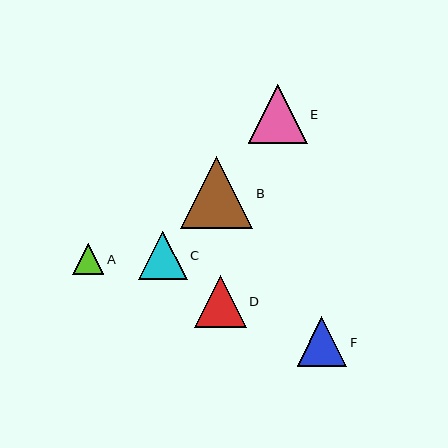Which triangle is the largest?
Triangle B is the largest with a size of approximately 72 pixels.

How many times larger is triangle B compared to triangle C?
Triangle B is approximately 1.5 times the size of triangle C.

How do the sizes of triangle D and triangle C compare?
Triangle D and triangle C are approximately the same size.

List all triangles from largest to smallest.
From largest to smallest: B, E, D, F, C, A.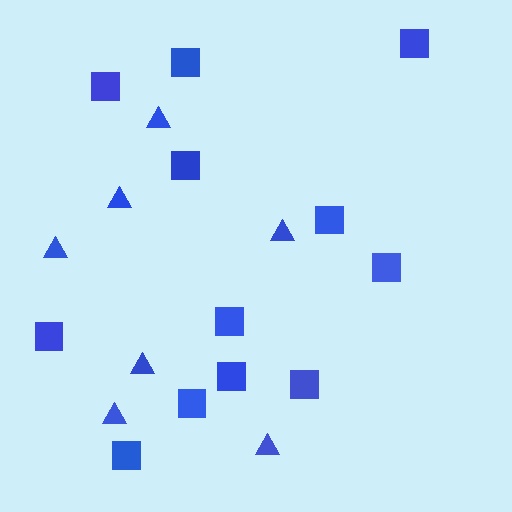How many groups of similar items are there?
There are 2 groups: one group of squares (12) and one group of triangles (7).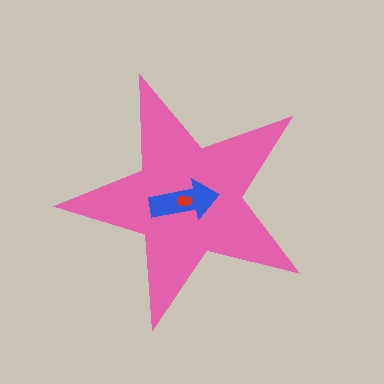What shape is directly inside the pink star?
The blue arrow.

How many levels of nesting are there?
3.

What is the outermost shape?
The pink star.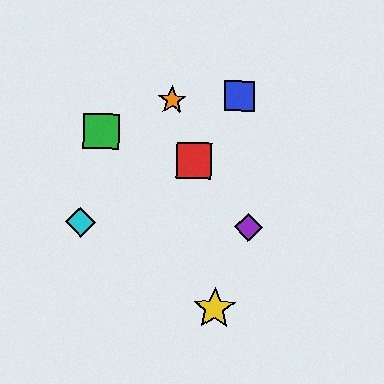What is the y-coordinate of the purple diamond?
The purple diamond is at y≈227.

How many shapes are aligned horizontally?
2 shapes (the purple diamond, the cyan diamond) are aligned horizontally.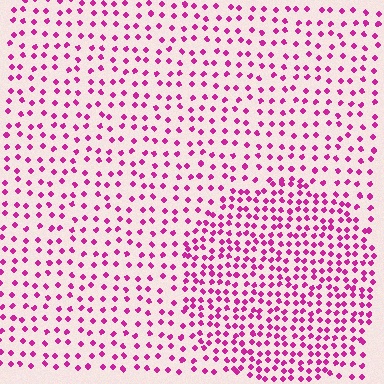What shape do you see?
I see a circle.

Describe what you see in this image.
The image contains small magenta elements arranged at two different densities. A circle-shaped region is visible where the elements are more densely packed than the surrounding area.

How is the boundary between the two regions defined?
The boundary is defined by a change in element density (approximately 1.8x ratio). All elements are the same color, size, and shape.